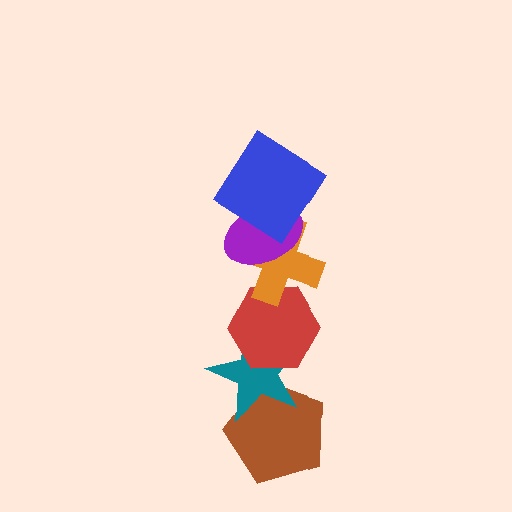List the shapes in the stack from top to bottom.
From top to bottom: the blue diamond, the purple ellipse, the orange cross, the red hexagon, the teal star, the brown pentagon.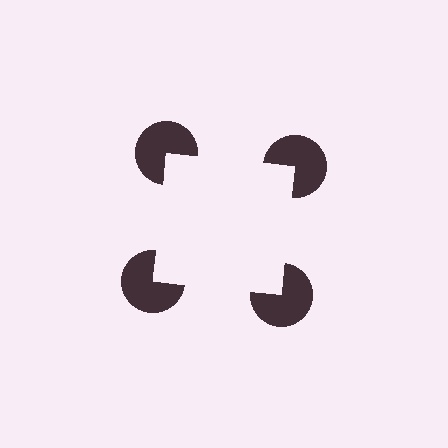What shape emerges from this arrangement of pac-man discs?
An illusory square — its edges are inferred from the aligned wedge cuts in the pac-man discs, not physically drawn.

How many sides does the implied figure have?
4 sides.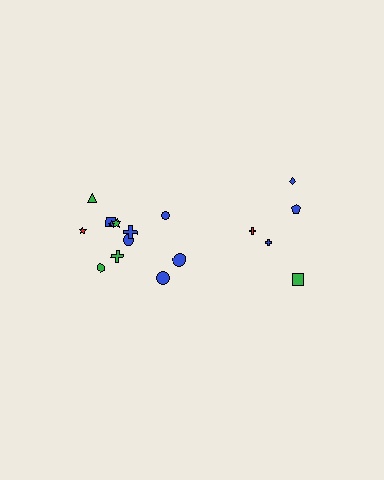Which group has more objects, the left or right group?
The left group.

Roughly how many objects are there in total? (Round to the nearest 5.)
Roughly 15 objects in total.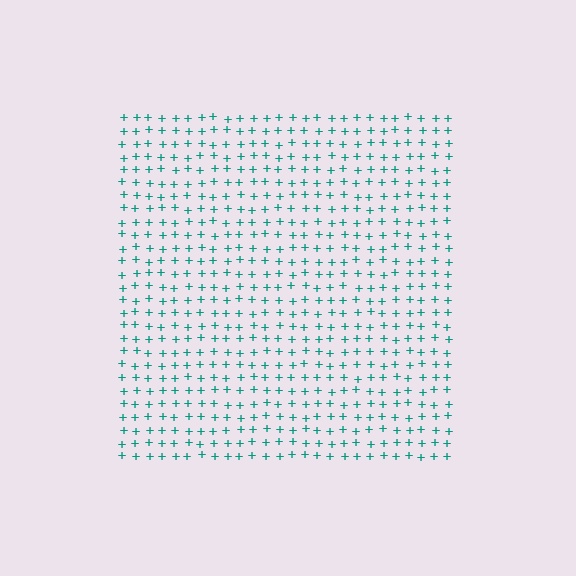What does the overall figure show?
The overall figure shows a square.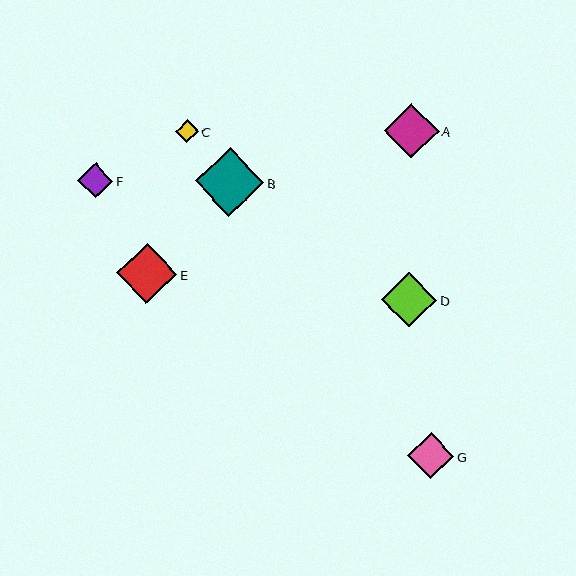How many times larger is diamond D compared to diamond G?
Diamond D is approximately 1.2 times the size of diamond G.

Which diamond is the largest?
Diamond B is the largest with a size of approximately 69 pixels.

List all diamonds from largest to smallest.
From largest to smallest: B, E, D, A, G, F, C.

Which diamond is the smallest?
Diamond C is the smallest with a size of approximately 22 pixels.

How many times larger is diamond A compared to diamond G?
Diamond A is approximately 1.2 times the size of diamond G.